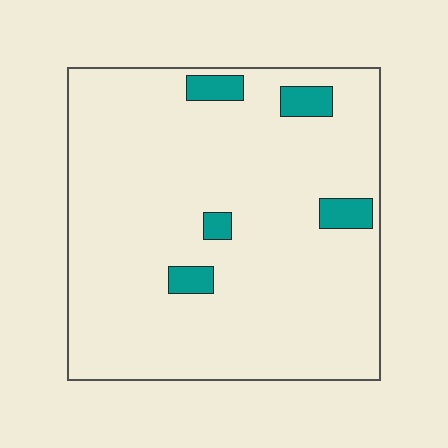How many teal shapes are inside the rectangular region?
5.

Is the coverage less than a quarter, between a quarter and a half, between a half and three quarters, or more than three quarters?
Less than a quarter.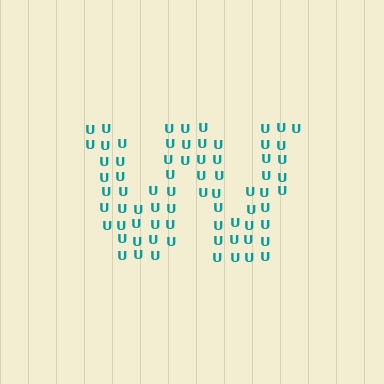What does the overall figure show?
The overall figure shows the letter W.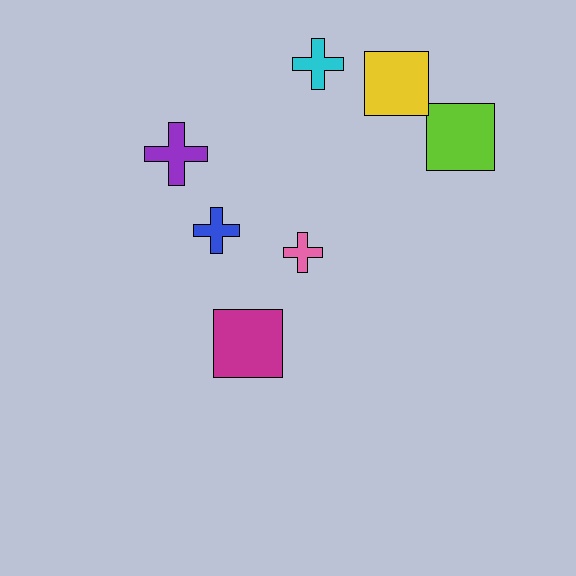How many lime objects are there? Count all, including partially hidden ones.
There is 1 lime object.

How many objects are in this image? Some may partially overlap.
There are 7 objects.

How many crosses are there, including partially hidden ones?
There are 4 crosses.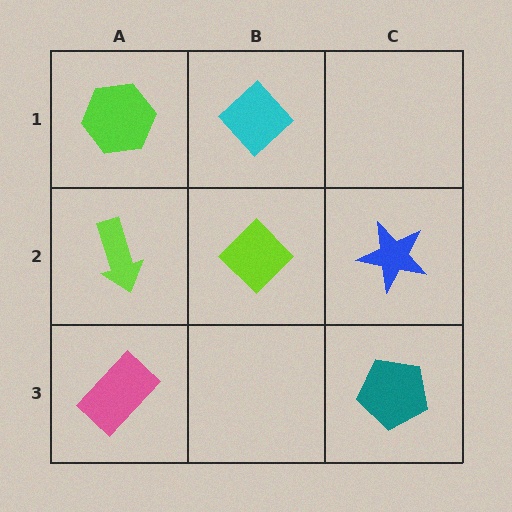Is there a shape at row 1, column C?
No, that cell is empty.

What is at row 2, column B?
A lime diamond.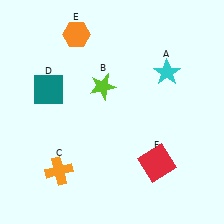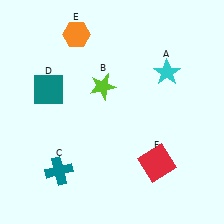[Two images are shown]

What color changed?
The cross (C) changed from orange in Image 1 to teal in Image 2.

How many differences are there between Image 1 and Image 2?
There is 1 difference between the two images.